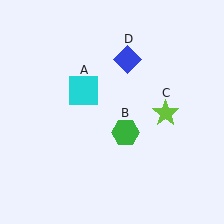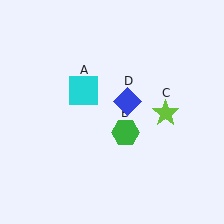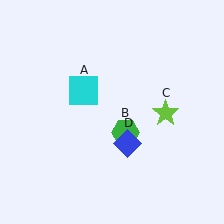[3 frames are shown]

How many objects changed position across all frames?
1 object changed position: blue diamond (object D).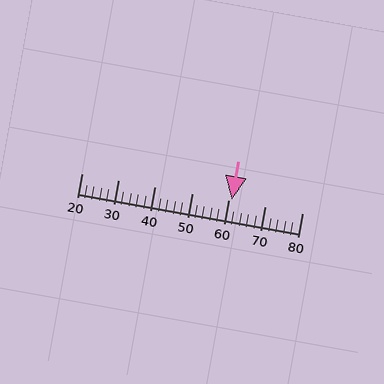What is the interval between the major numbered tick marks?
The major tick marks are spaced 10 units apart.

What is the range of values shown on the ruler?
The ruler shows values from 20 to 80.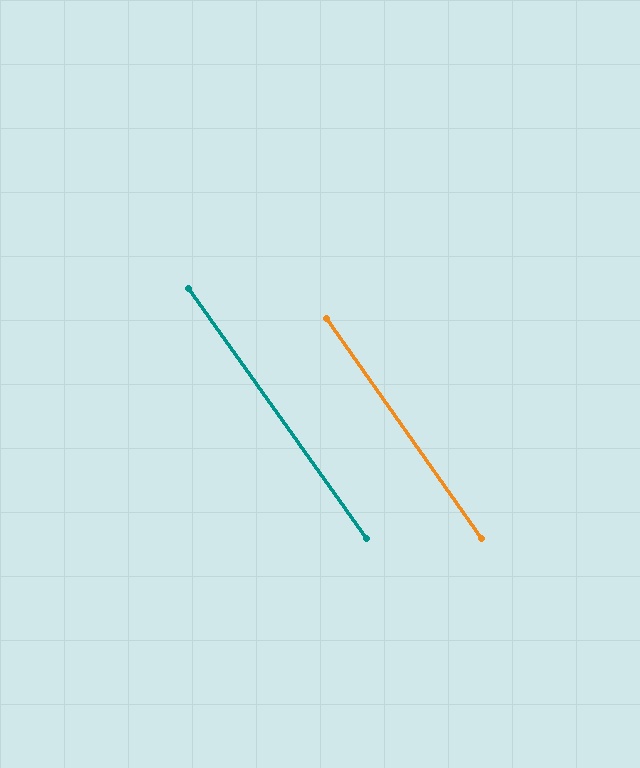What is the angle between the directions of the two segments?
Approximately 0 degrees.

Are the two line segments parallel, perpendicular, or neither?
Parallel — their directions differ by only 0.2°.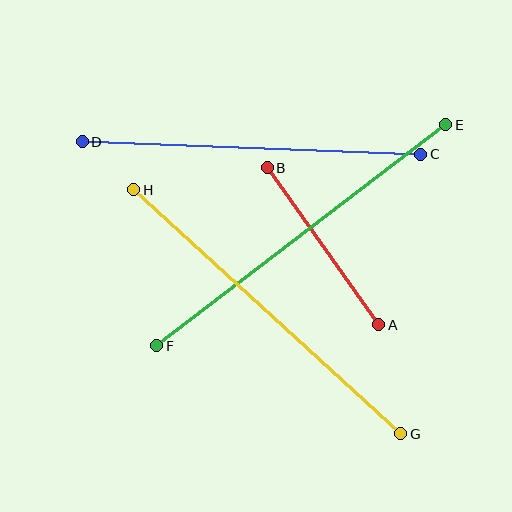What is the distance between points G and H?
The distance is approximately 362 pixels.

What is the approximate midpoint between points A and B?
The midpoint is at approximately (323, 246) pixels.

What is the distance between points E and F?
The distance is approximately 364 pixels.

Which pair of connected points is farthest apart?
Points E and F are farthest apart.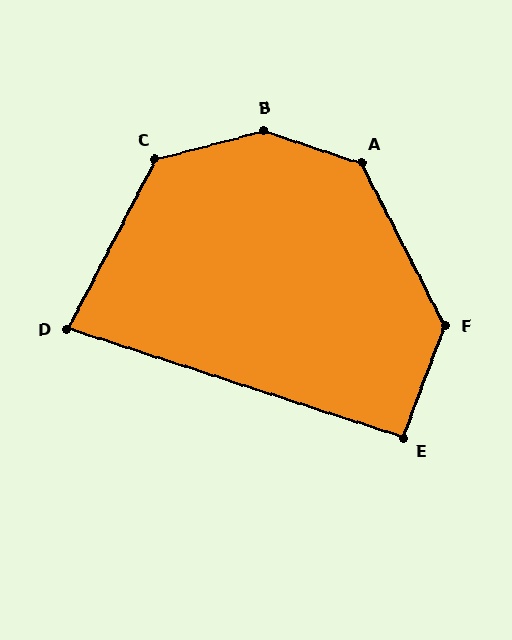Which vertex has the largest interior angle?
B, at approximately 147 degrees.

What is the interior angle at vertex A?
Approximately 135 degrees (obtuse).